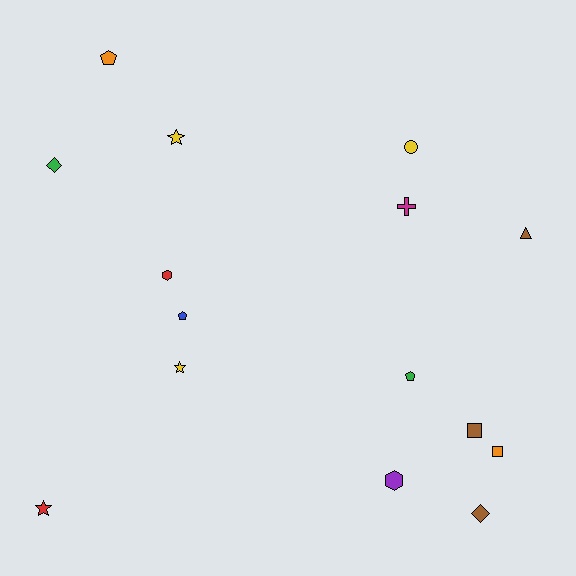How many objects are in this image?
There are 15 objects.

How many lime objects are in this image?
There are no lime objects.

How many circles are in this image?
There is 1 circle.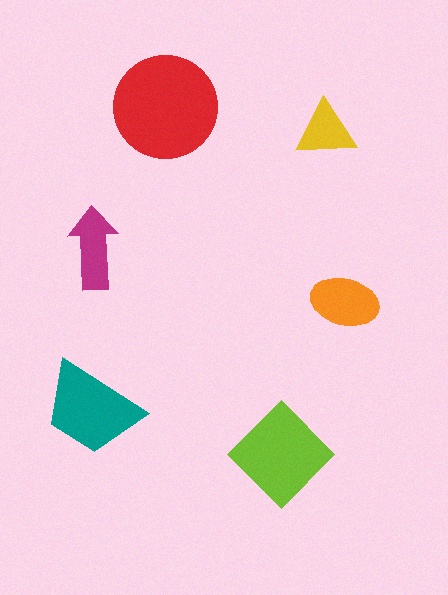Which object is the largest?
The red circle.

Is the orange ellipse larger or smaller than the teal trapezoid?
Smaller.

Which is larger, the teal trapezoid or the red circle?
The red circle.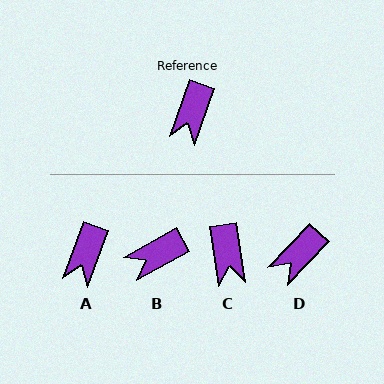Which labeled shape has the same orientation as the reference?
A.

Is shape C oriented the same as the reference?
No, it is off by about 29 degrees.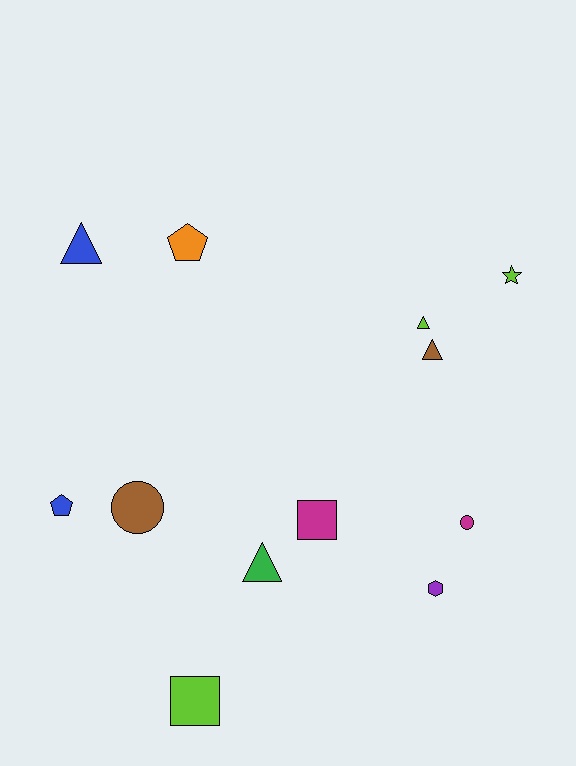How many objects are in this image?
There are 12 objects.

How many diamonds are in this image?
There are no diamonds.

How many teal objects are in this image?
There are no teal objects.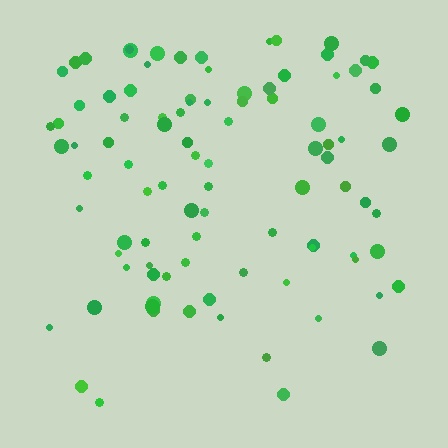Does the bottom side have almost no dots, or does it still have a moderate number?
Still a moderate number, just noticeably fewer than the top.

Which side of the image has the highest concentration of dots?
The top.